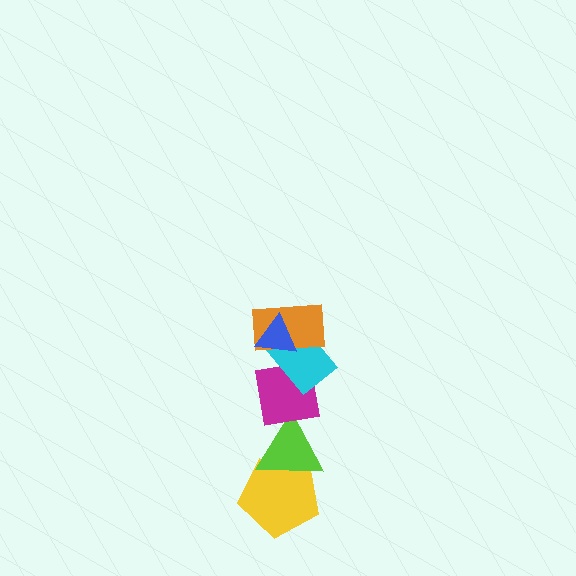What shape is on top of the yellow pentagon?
The lime triangle is on top of the yellow pentagon.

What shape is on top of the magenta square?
The cyan rectangle is on top of the magenta square.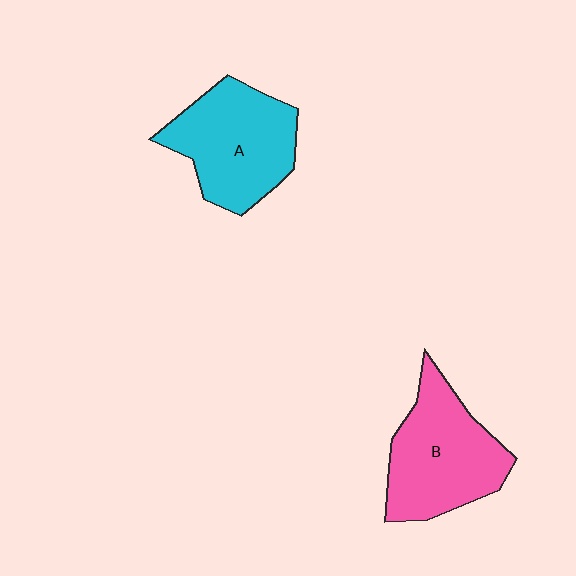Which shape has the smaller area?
Shape A (cyan).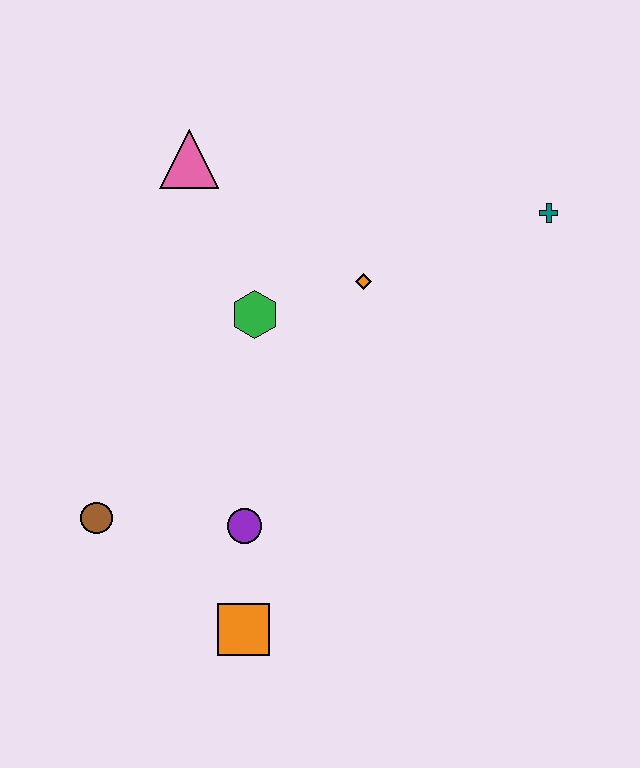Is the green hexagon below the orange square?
No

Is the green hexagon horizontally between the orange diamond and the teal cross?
No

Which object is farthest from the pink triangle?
The orange square is farthest from the pink triangle.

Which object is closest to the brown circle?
The purple circle is closest to the brown circle.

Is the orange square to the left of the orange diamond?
Yes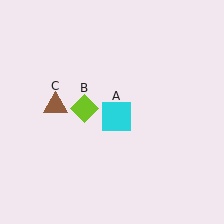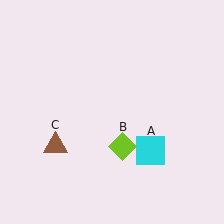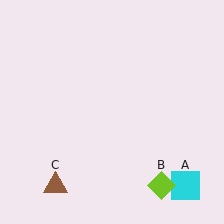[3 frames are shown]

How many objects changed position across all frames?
3 objects changed position: cyan square (object A), lime diamond (object B), brown triangle (object C).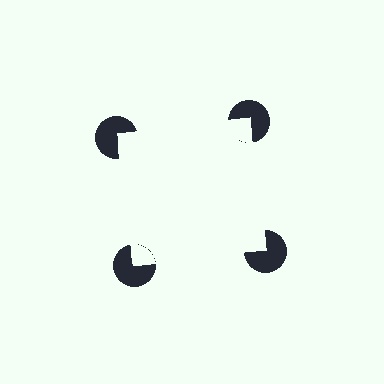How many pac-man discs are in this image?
There are 4 — one at each vertex of the illusory square.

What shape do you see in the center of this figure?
An illusory square — its edges are inferred from the aligned wedge cuts in the pac-man discs, not physically drawn.